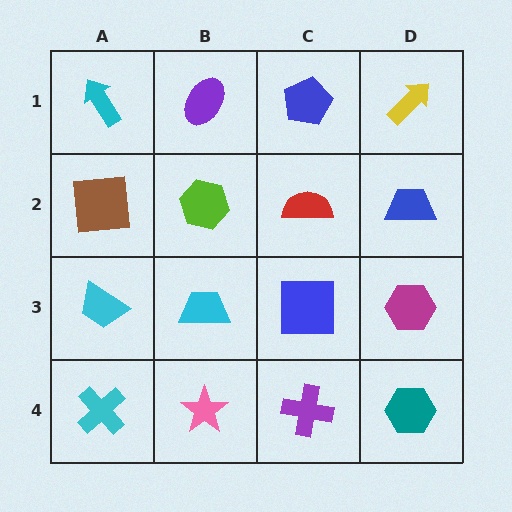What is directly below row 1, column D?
A blue trapezoid.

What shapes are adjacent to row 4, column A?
A cyan trapezoid (row 3, column A), a pink star (row 4, column B).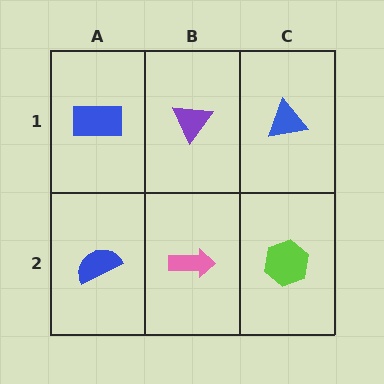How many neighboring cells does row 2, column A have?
2.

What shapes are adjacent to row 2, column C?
A blue triangle (row 1, column C), a pink arrow (row 2, column B).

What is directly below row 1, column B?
A pink arrow.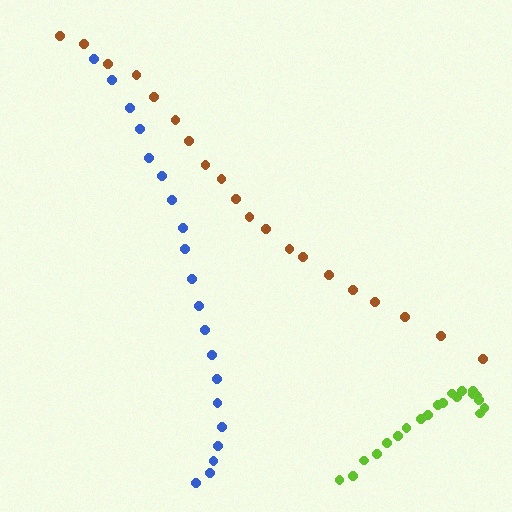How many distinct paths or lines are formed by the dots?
There are 3 distinct paths.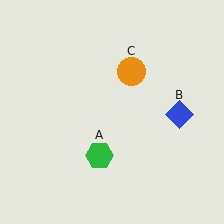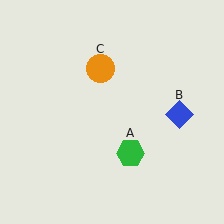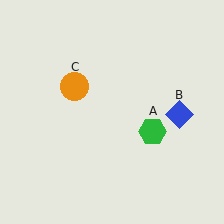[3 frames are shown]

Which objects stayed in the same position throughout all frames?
Blue diamond (object B) remained stationary.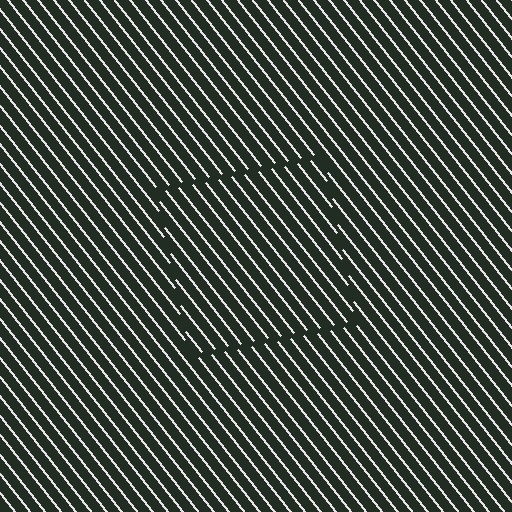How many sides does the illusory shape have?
4 sides — the line-ends trace a square.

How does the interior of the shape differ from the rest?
The interior of the shape contains the same grating, shifted by half a period — the contour is defined by the phase discontinuity where line-ends from the inner and outer gratings abut.